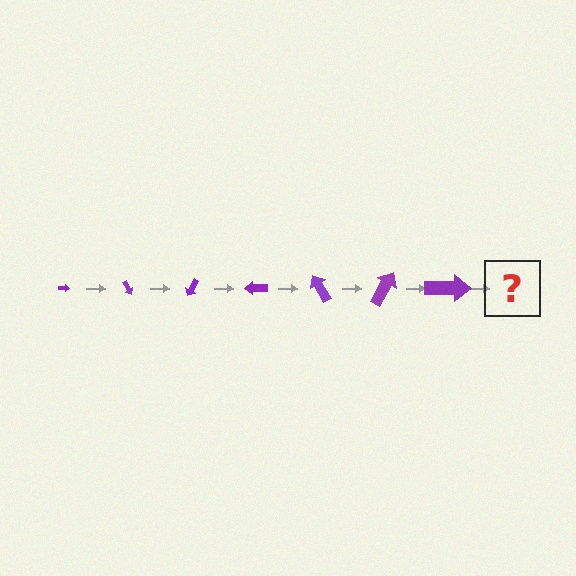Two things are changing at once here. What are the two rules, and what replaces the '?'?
The two rules are that the arrow grows larger each step and it rotates 60 degrees each step. The '?' should be an arrow, larger than the previous one and rotated 420 degrees from the start.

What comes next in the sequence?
The next element should be an arrow, larger than the previous one and rotated 420 degrees from the start.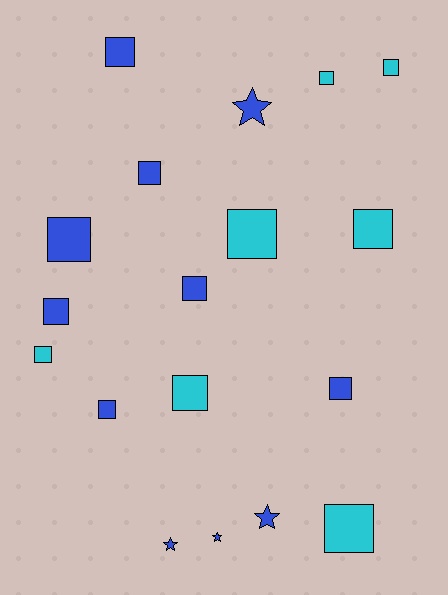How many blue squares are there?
There are 7 blue squares.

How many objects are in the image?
There are 18 objects.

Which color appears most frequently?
Blue, with 11 objects.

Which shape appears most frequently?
Square, with 14 objects.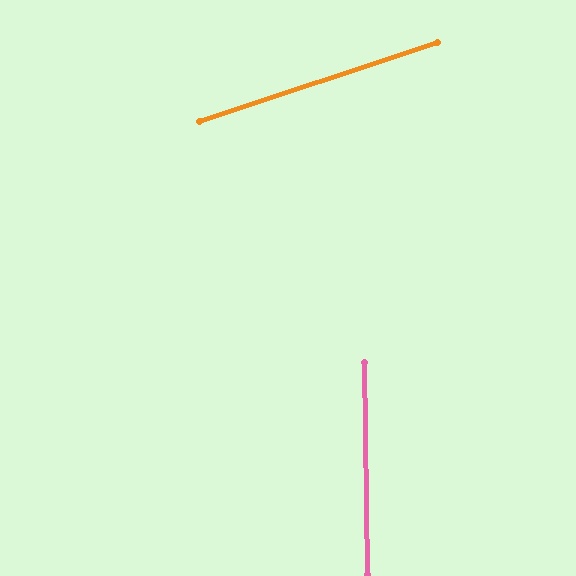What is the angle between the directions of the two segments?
Approximately 72 degrees.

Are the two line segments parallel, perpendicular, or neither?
Neither parallel nor perpendicular — they differ by about 72°.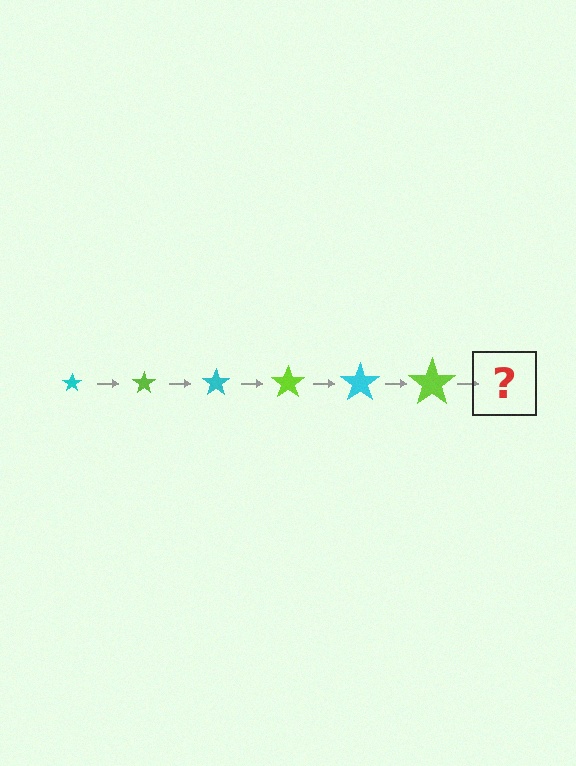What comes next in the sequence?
The next element should be a cyan star, larger than the previous one.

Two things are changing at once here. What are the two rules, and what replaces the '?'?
The two rules are that the star grows larger each step and the color cycles through cyan and lime. The '?' should be a cyan star, larger than the previous one.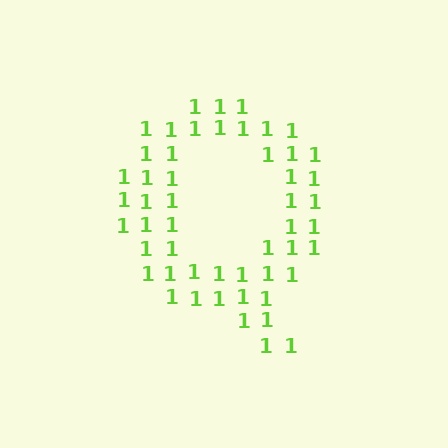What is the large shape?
The large shape is the letter Q.